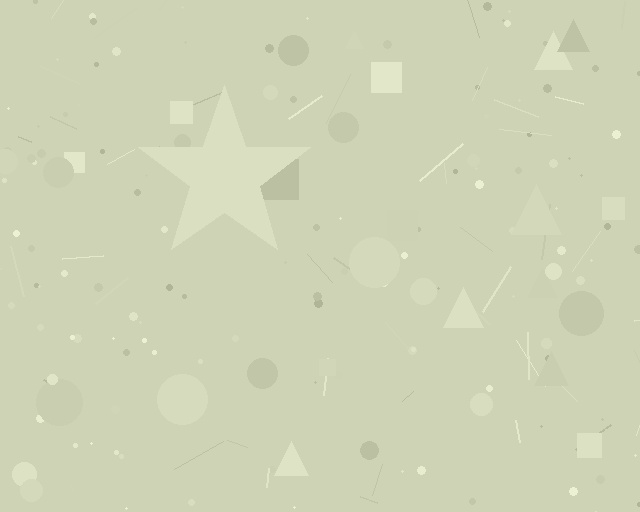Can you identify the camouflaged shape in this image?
The camouflaged shape is a star.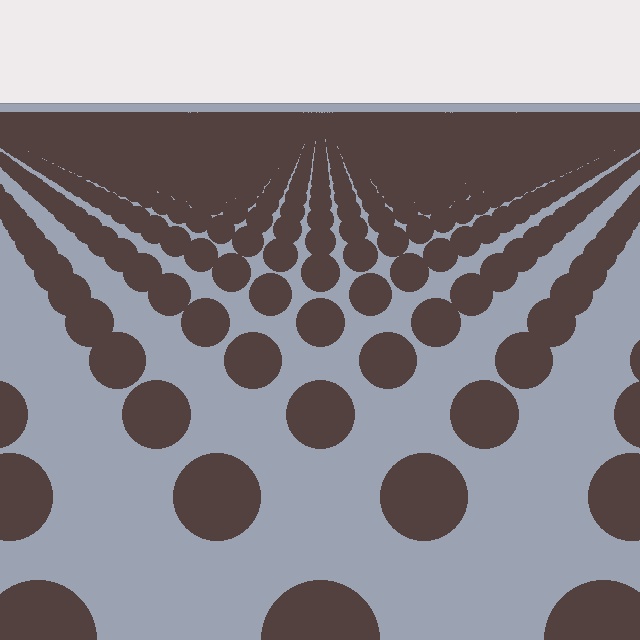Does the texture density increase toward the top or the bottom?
Density increases toward the top.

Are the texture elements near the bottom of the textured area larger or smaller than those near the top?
Larger. Near the bottom, elements are closer to the viewer and appear at a bigger on-screen size.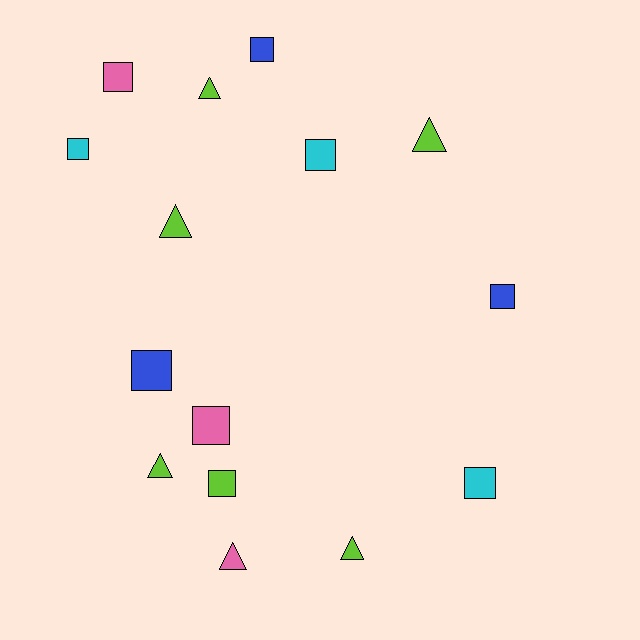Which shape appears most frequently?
Square, with 9 objects.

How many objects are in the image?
There are 15 objects.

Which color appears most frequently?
Lime, with 6 objects.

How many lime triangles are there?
There are 5 lime triangles.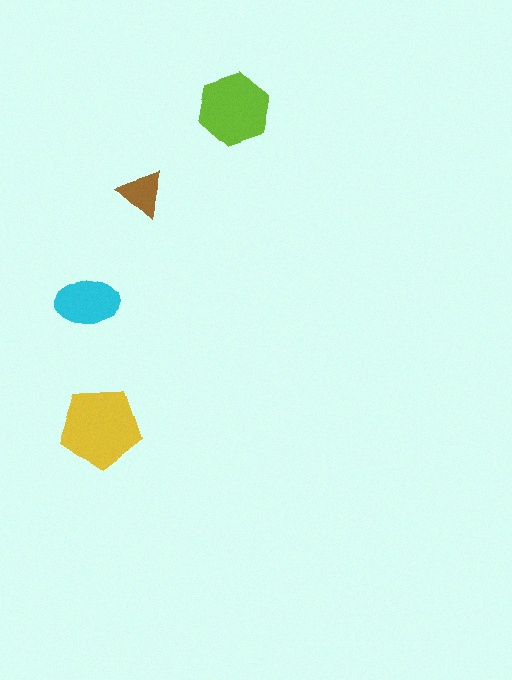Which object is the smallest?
The brown triangle.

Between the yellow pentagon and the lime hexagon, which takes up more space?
The yellow pentagon.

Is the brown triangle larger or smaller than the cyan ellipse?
Smaller.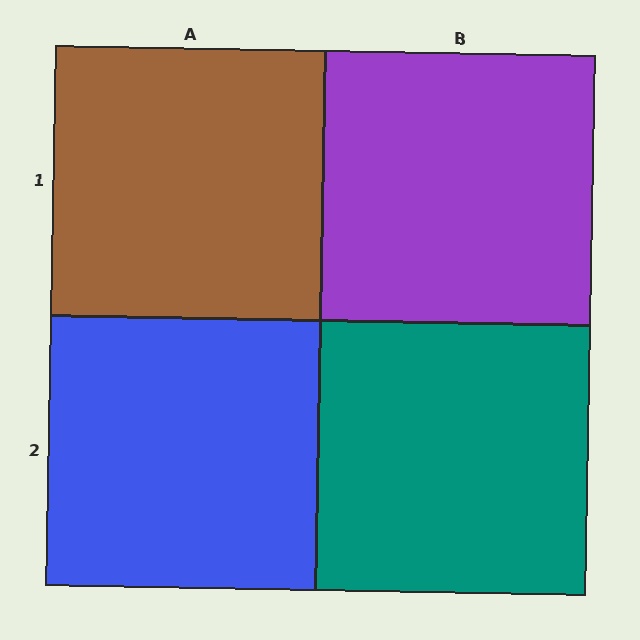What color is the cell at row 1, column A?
Brown.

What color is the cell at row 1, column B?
Purple.